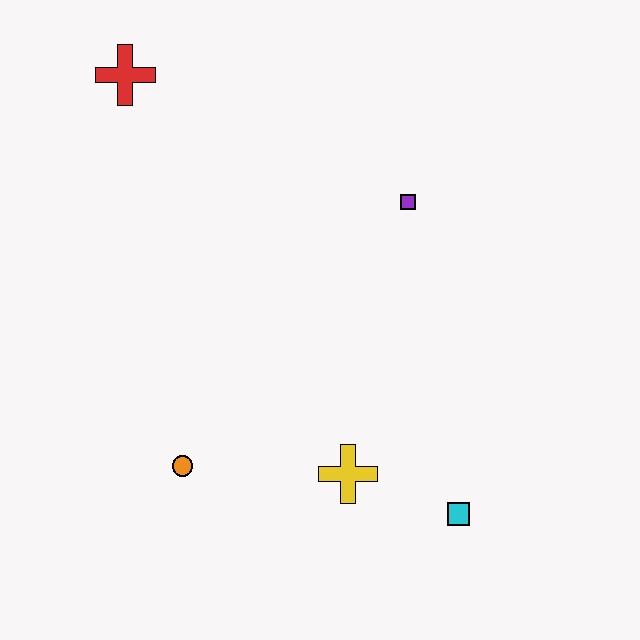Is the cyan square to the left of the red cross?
No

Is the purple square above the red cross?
No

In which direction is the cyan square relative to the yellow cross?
The cyan square is to the right of the yellow cross.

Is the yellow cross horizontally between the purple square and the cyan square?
No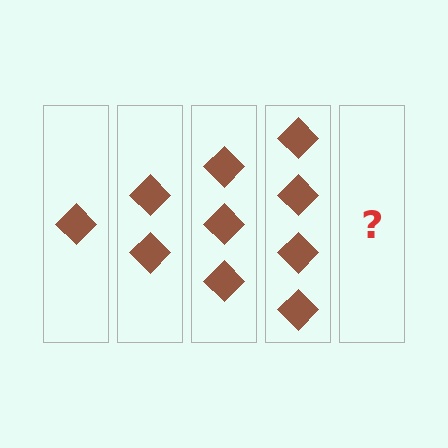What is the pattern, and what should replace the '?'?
The pattern is that each step adds one more diamond. The '?' should be 5 diamonds.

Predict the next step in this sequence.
The next step is 5 diamonds.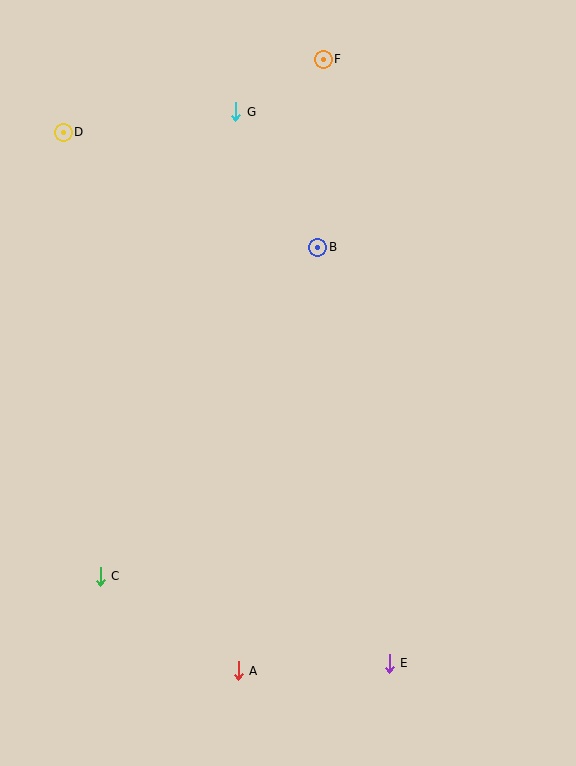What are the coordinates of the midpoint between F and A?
The midpoint between F and A is at (281, 365).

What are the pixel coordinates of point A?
Point A is at (238, 671).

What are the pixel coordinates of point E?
Point E is at (389, 664).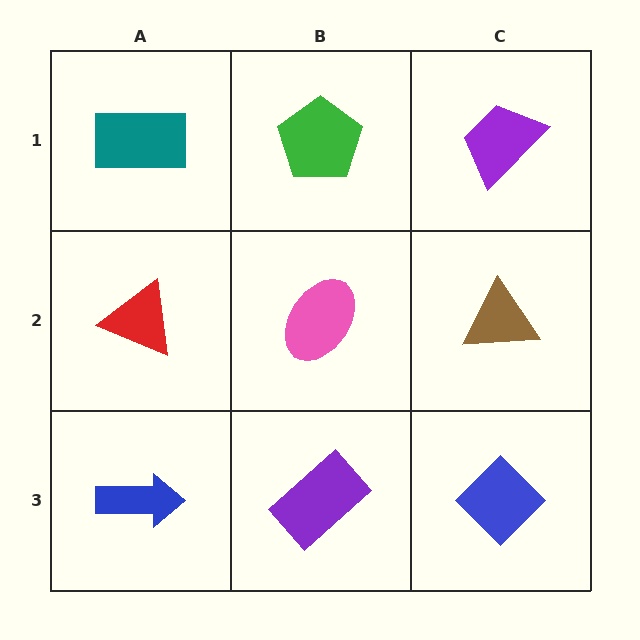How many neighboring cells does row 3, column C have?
2.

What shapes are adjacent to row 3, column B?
A pink ellipse (row 2, column B), a blue arrow (row 3, column A), a blue diamond (row 3, column C).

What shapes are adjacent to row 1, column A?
A red triangle (row 2, column A), a green pentagon (row 1, column B).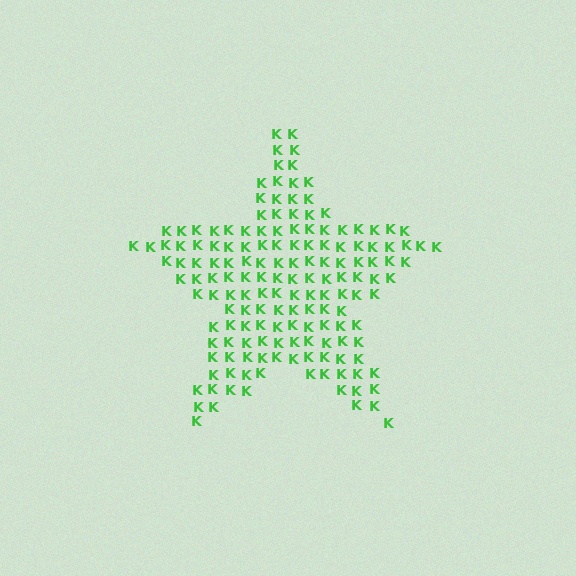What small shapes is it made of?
It is made of small letter K's.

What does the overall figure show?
The overall figure shows a star.